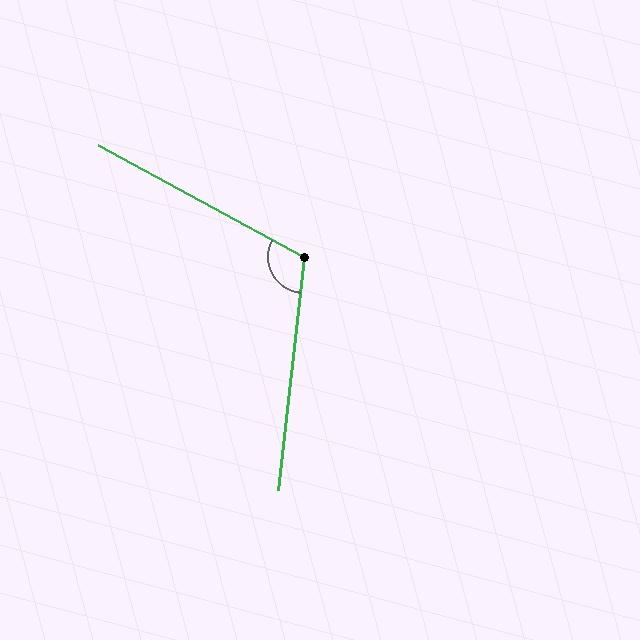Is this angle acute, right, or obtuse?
It is obtuse.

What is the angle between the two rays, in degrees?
Approximately 112 degrees.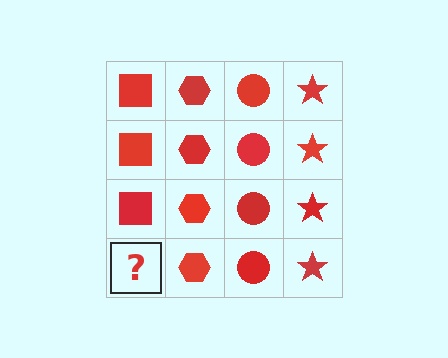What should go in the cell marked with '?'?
The missing cell should contain a red square.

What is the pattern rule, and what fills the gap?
The rule is that each column has a consistent shape. The gap should be filled with a red square.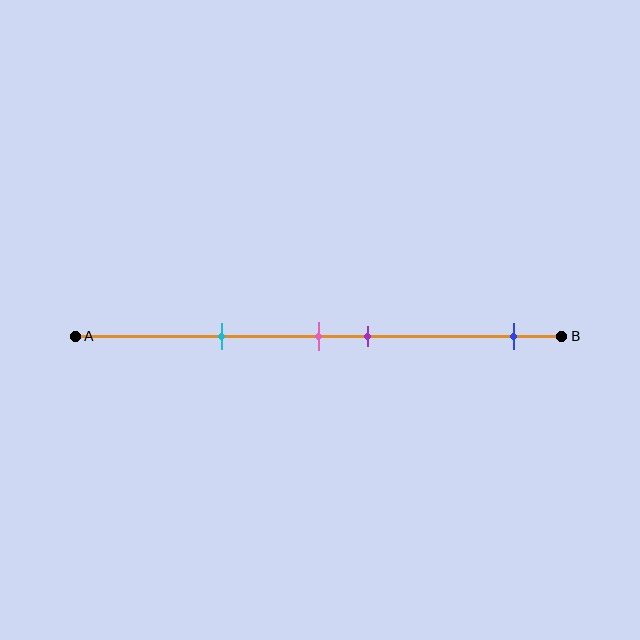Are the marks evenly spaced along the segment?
No, the marks are not evenly spaced.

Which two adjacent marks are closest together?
The pink and purple marks are the closest adjacent pair.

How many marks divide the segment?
There are 4 marks dividing the segment.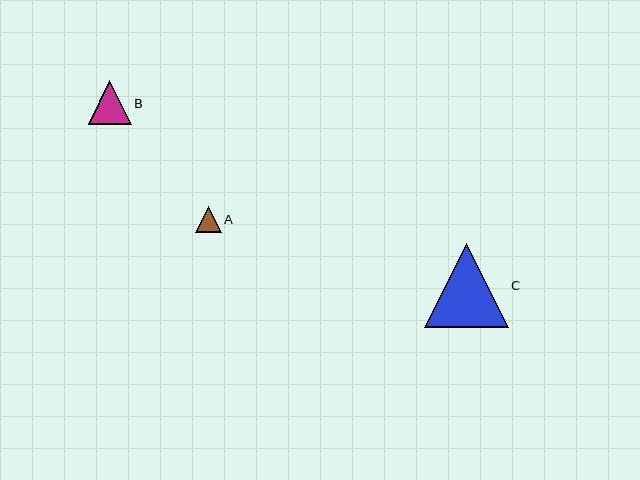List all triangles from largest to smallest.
From largest to smallest: C, B, A.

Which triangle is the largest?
Triangle C is the largest with a size of approximately 84 pixels.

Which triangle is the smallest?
Triangle A is the smallest with a size of approximately 26 pixels.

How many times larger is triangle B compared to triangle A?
Triangle B is approximately 1.7 times the size of triangle A.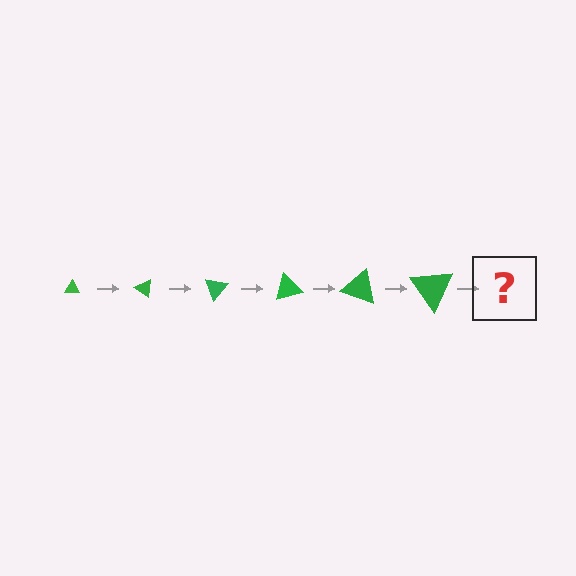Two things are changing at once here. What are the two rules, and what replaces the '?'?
The two rules are that the triangle grows larger each step and it rotates 35 degrees each step. The '?' should be a triangle, larger than the previous one and rotated 210 degrees from the start.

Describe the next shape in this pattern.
It should be a triangle, larger than the previous one and rotated 210 degrees from the start.